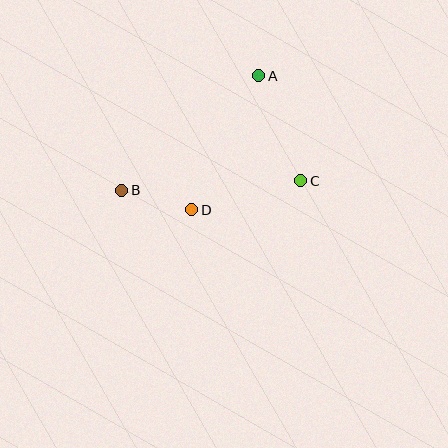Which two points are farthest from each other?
Points B and C are farthest from each other.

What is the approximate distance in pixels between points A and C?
The distance between A and C is approximately 113 pixels.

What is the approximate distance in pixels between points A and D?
The distance between A and D is approximately 150 pixels.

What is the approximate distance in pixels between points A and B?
The distance between A and B is approximately 178 pixels.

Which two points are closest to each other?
Points B and D are closest to each other.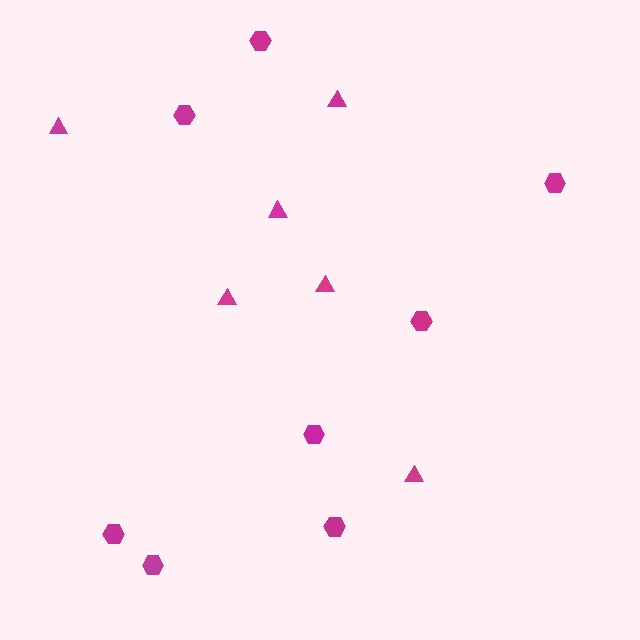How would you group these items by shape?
There are 2 groups: one group of triangles (6) and one group of hexagons (8).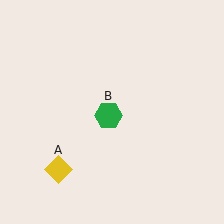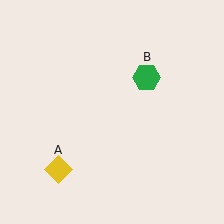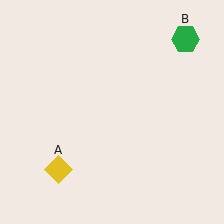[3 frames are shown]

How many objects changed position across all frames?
1 object changed position: green hexagon (object B).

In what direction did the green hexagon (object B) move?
The green hexagon (object B) moved up and to the right.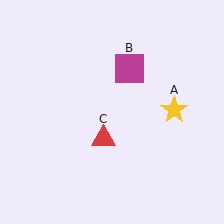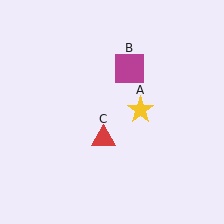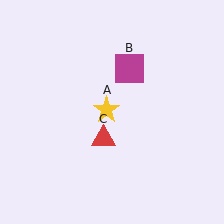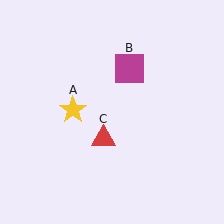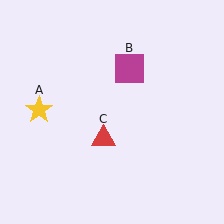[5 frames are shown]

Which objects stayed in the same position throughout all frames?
Magenta square (object B) and red triangle (object C) remained stationary.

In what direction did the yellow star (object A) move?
The yellow star (object A) moved left.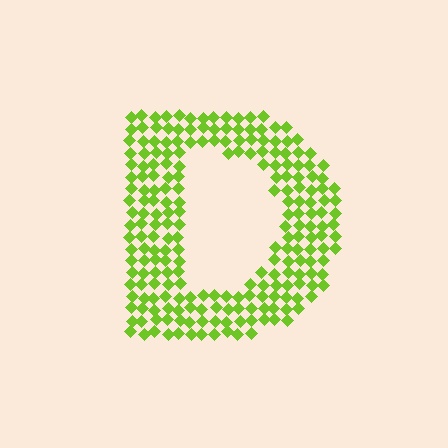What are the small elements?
The small elements are diamonds.